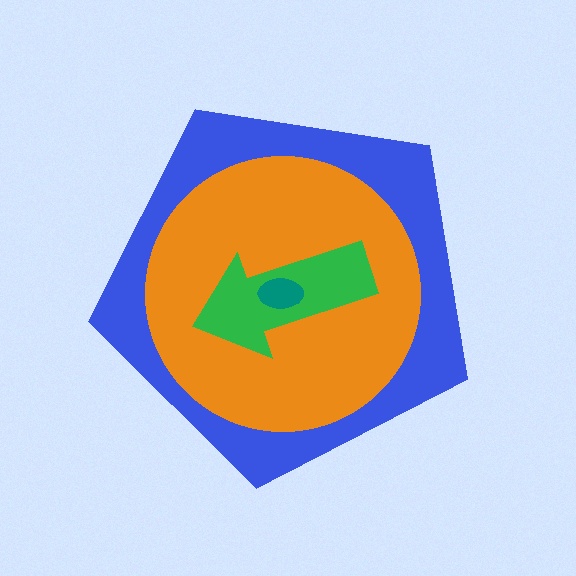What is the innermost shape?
The teal ellipse.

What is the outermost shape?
The blue pentagon.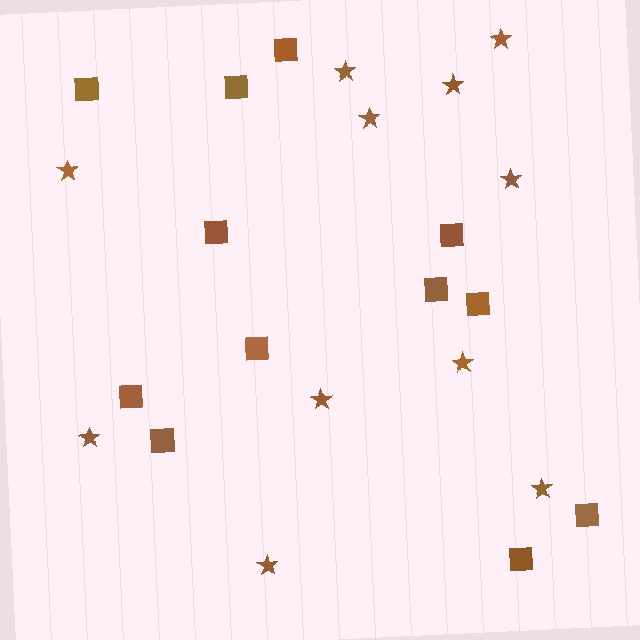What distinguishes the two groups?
There are 2 groups: one group of squares (12) and one group of stars (11).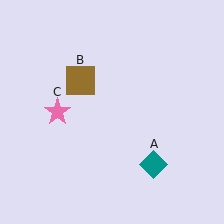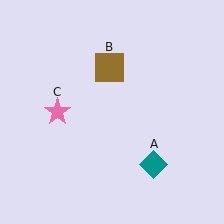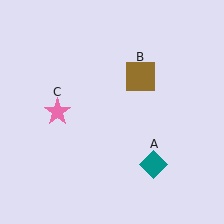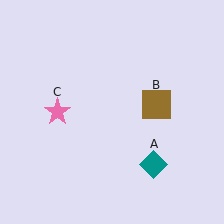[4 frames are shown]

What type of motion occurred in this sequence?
The brown square (object B) rotated clockwise around the center of the scene.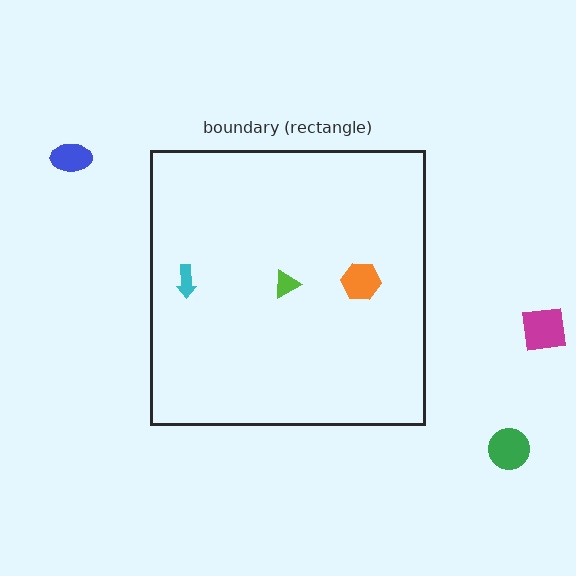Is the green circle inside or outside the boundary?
Outside.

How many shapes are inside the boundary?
3 inside, 3 outside.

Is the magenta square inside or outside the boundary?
Outside.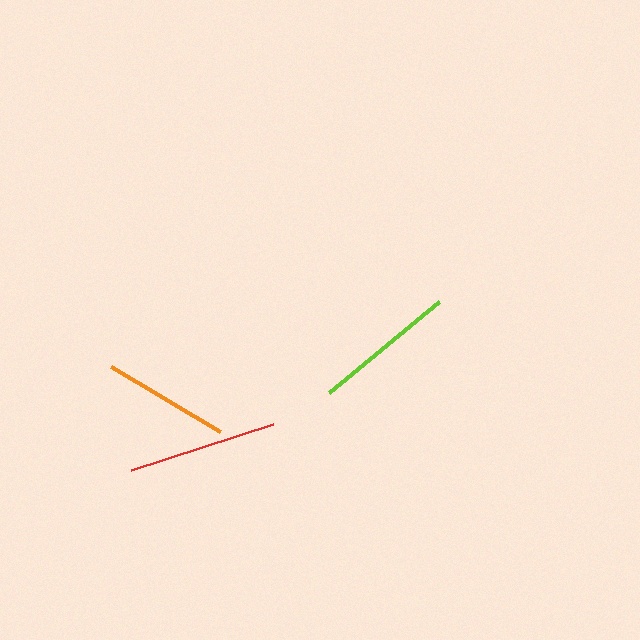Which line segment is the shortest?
The orange line is the shortest at approximately 127 pixels.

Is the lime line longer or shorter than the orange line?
The lime line is longer than the orange line.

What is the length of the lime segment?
The lime segment is approximately 142 pixels long.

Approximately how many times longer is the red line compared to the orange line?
The red line is approximately 1.2 times the length of the orange line.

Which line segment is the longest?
The red line is the longest at approximately 149 pixels.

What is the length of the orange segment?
The orange segment is approximately 127 pixels long.